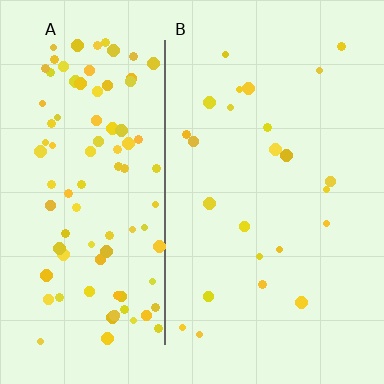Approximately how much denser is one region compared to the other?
Approximately 4.1× — region A over region B.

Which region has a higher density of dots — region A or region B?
A (the left).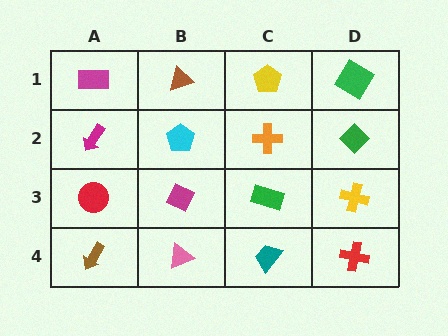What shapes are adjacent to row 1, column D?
A green diamond (row 2, column D), a yellow pentagon (row 1, column C).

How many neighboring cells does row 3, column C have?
4.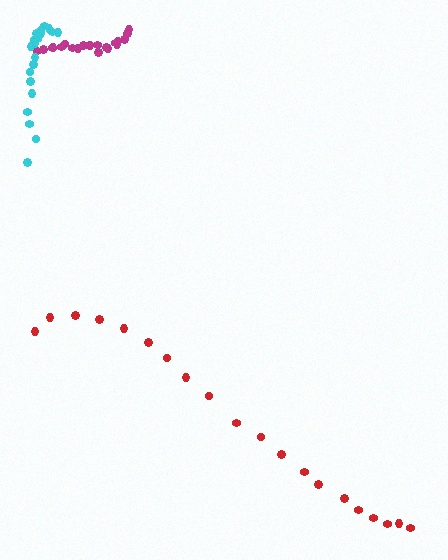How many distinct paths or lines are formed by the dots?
There are 3 distinct paths.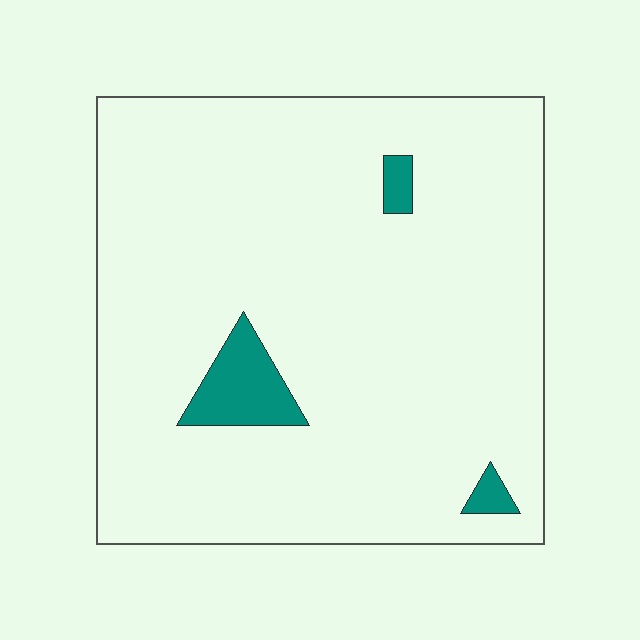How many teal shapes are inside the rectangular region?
3.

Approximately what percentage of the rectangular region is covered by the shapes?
Approximately 5%.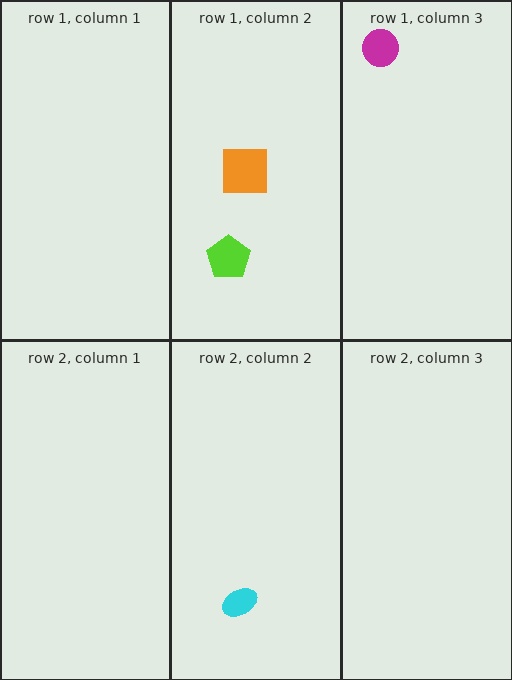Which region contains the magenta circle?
The row 1, column 3 region.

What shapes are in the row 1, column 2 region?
The lime pentagon, the orange square.